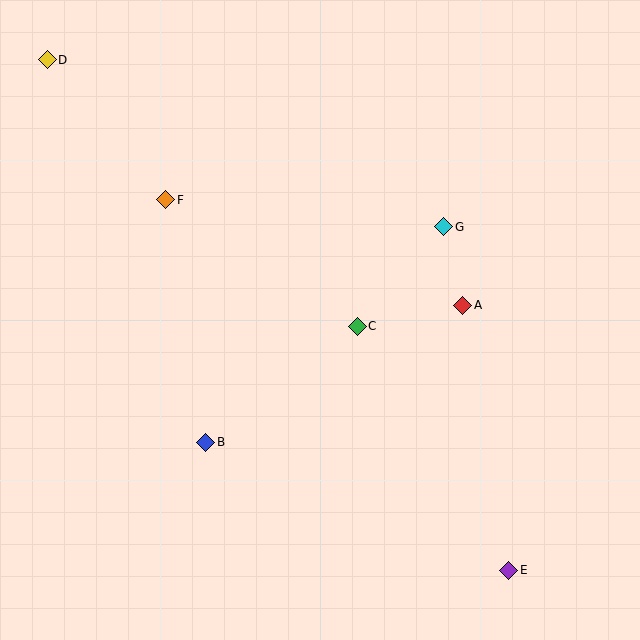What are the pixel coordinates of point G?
Point G is at (444, 227).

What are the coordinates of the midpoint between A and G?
The midpoint between A and G is at (453, 266).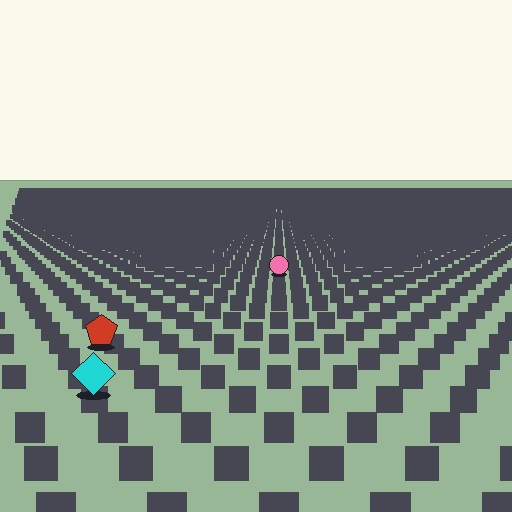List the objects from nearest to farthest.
From nearest to farthest: the cyan diamond, the red pentagon, the pink circle.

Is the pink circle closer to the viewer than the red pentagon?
No. The red pentagon is closer — you can tell from the texture gradient: the ground texture is coarser near it.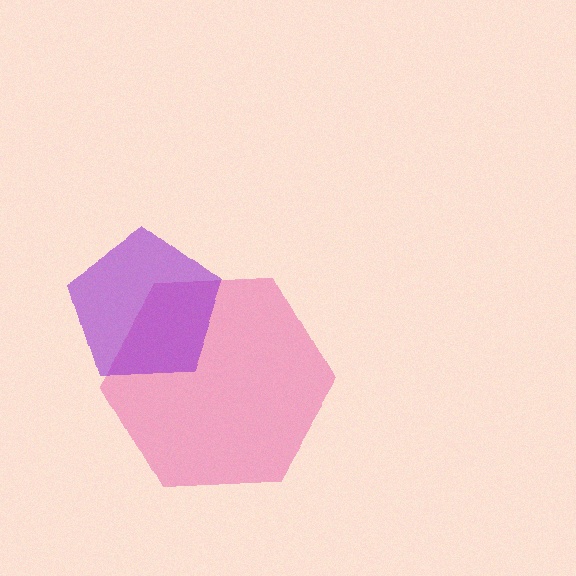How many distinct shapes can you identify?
There are 2 distinct shapes: a pink hexagon, a purple pentagon.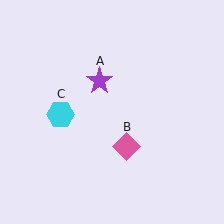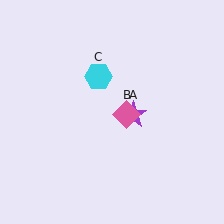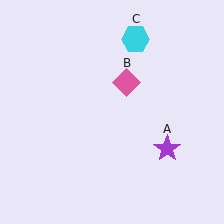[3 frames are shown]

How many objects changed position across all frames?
3 objects changed position: purple star (object A), pink diamond (object B), cyan hexagon (object C).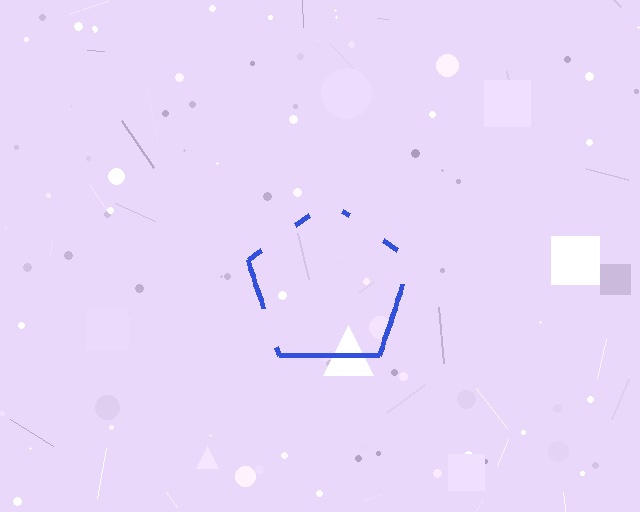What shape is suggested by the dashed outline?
The dashed outline suggests a pentagon.